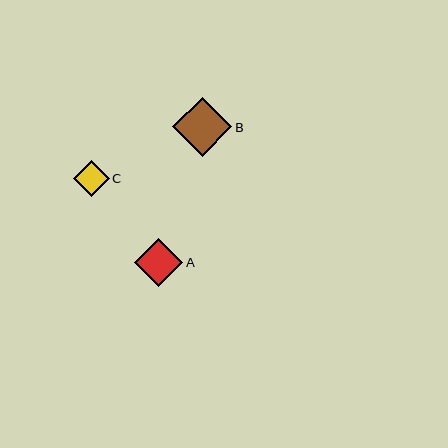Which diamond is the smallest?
Diamond C is the smallest with a size of approximately 36 pixels.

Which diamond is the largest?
Diamond B is the largest with a size of approximately 59 pixels.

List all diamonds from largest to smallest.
From largest to smallest: B, A, C.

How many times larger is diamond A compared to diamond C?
Diamond A is approximately 1.3 times the size of diamond C.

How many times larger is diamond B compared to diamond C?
Diamond B is approximately 1.6 times the size of diamond C.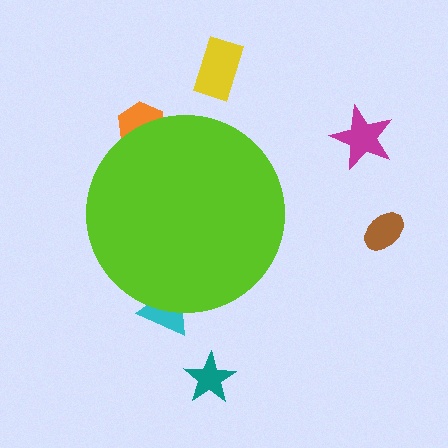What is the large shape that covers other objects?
A lime circle.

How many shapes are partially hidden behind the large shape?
2 shapes are partially hidden.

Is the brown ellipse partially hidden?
No, the brown ellipse is fully visible.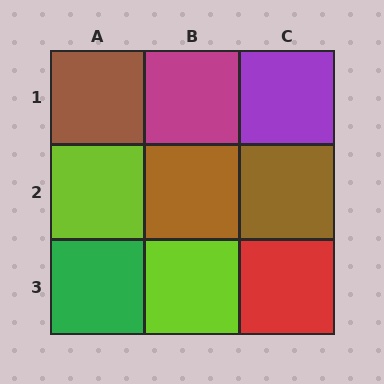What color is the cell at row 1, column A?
Brown.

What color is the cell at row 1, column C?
Purple.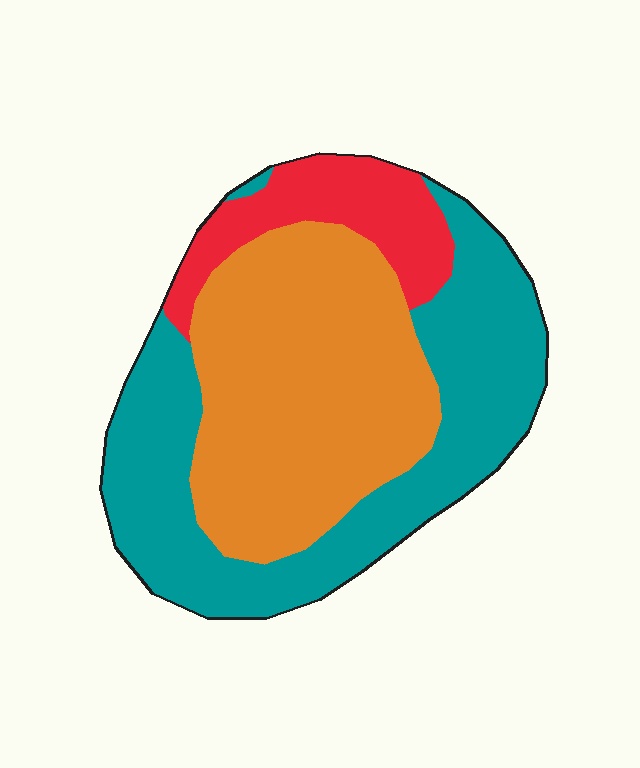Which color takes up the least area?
Red, at roughly 15%.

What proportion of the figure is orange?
Orange covers roughly 45% of the figure.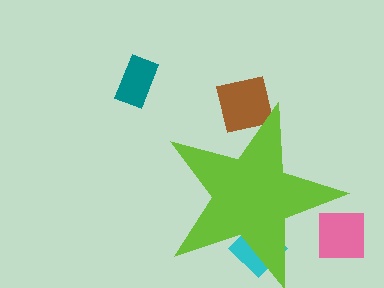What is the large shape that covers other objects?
A lime star.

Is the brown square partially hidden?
Yes, the brown square is partially hidden behind the lime star.